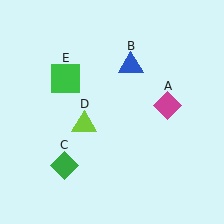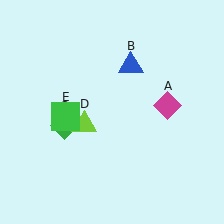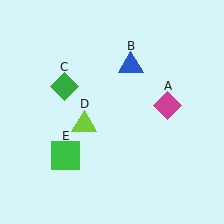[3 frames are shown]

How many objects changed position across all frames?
2 objects changed position: green diamond (object C), green square (object E).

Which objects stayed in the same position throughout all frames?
Magenta diamond (object A) and blue triangle (object B) and lime triangle (object D) remained stationary.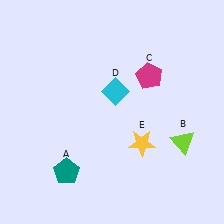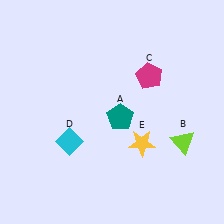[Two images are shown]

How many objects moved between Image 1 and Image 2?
2 objects moved between the two images.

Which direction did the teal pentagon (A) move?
The teal pentagon (A) moved up.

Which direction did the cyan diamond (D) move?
The cyan diamond (D) moved down.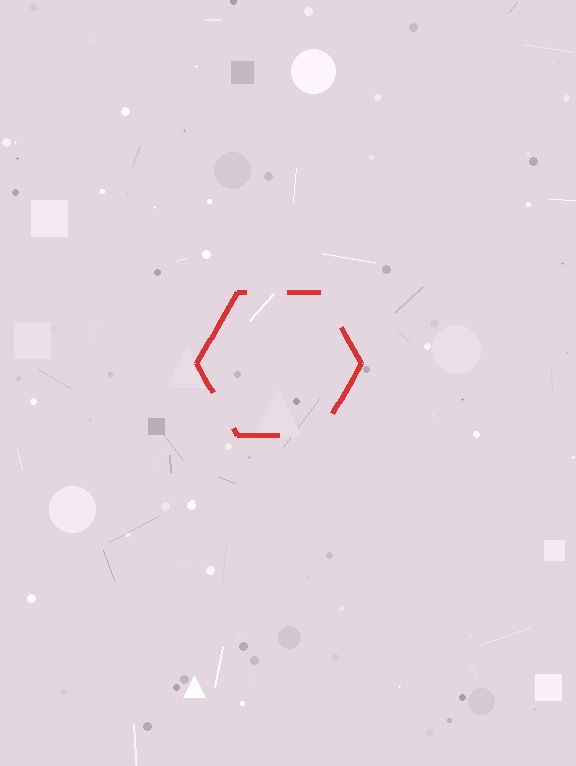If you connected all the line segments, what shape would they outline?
They would outline a hexagon.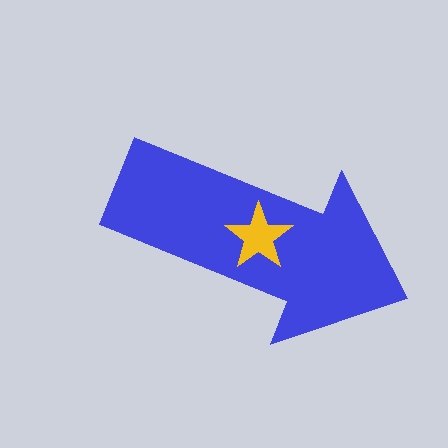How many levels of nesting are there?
2.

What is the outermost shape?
The blue arrow.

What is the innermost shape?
The yellow star.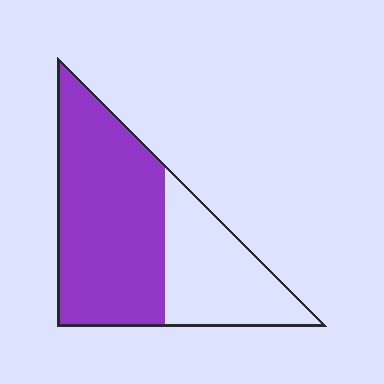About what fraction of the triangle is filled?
About five eighths (5/8).